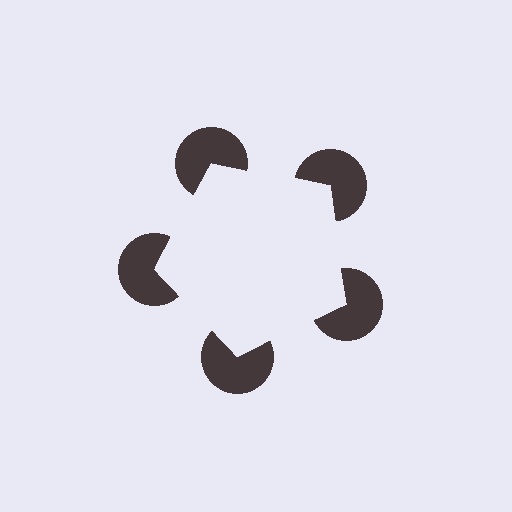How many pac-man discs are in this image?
There are 5 — one at each vertex of the illusory pentagon.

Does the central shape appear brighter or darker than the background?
It typically appears slightly brighter than the background, even though no actual brightness change is drawn.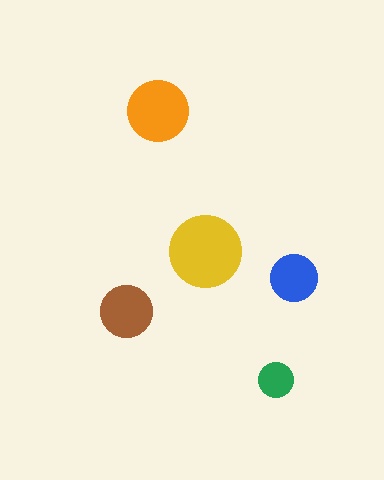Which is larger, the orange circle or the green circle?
The orange one.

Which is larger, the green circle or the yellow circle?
The yellow one.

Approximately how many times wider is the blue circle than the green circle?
About 1.5 times wider.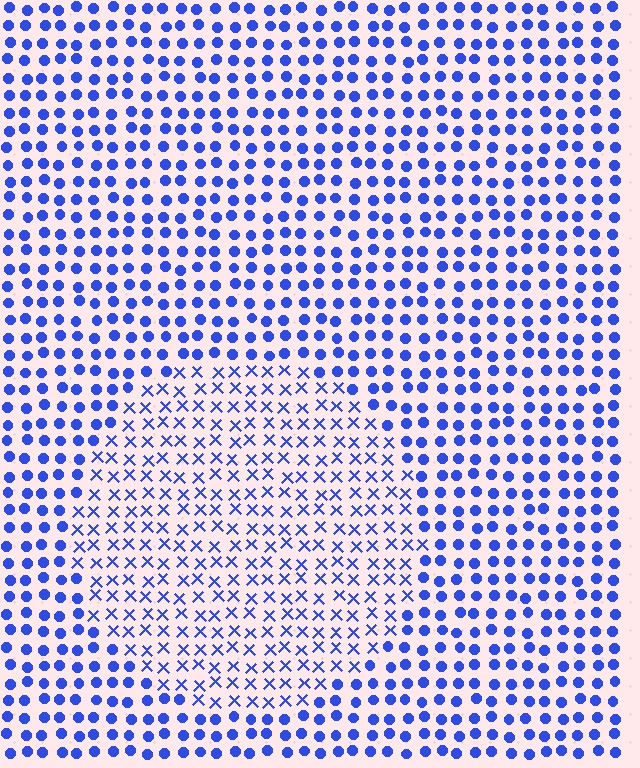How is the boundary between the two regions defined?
The boundary is defined by a change in element shape: X marks inside vs. circles outside. All elements share the same color and spacing.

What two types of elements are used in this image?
The image uses X marks inside the circle region and circles outside it.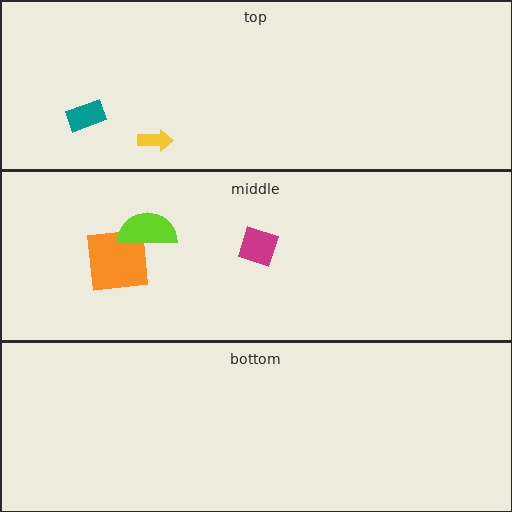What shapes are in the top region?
The yellow arrow, the teal rectangle.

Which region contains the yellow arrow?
The top region.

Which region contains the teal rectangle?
The top region.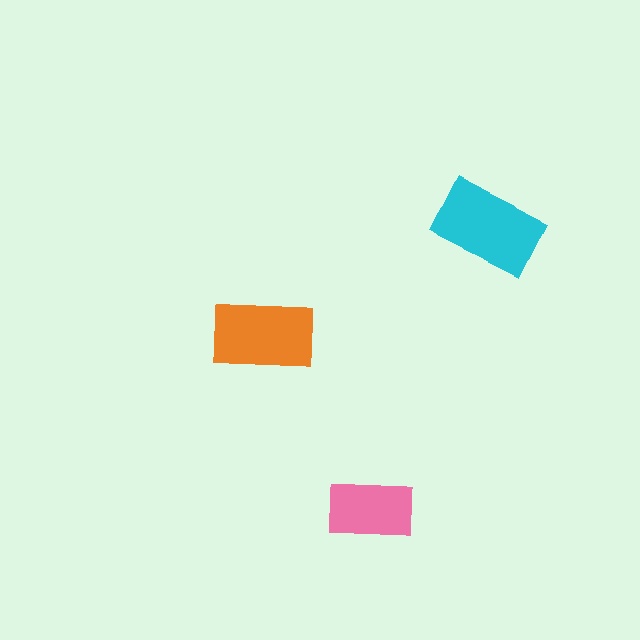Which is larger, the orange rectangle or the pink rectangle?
The orange one.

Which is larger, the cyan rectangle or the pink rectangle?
The cyan one.